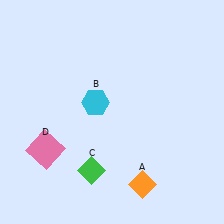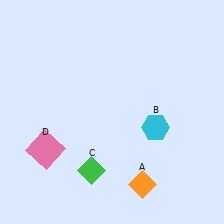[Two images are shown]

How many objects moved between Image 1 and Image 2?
1 object moved between the two images.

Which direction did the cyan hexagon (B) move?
The cyan hexagon (B) moved right.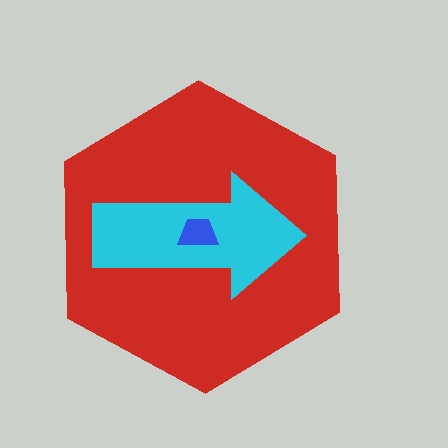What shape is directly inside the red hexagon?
The cyan arrow.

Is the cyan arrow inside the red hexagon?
Yes.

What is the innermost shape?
The blue trapezoid.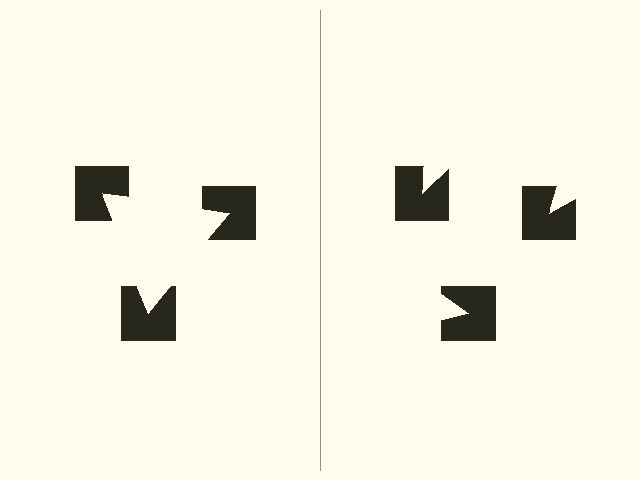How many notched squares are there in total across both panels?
6 — 3 on each side.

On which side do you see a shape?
An illusory triangle appears on the left side. On the right side the wedge cuts are rotated, so no coherent shape forms.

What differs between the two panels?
The notched squares are positioned identically on both sides; only the wedge orientations differ. On the left they align to a triangle; on the right they are misaligned.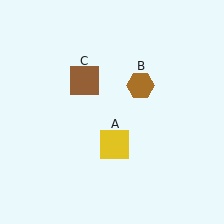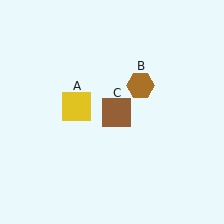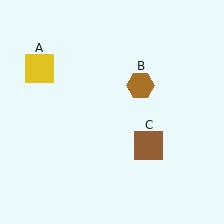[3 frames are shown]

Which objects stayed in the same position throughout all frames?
Brown hexagon (object B) remained stationary.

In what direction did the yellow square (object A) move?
The yellow square (object A) moved up and to the left.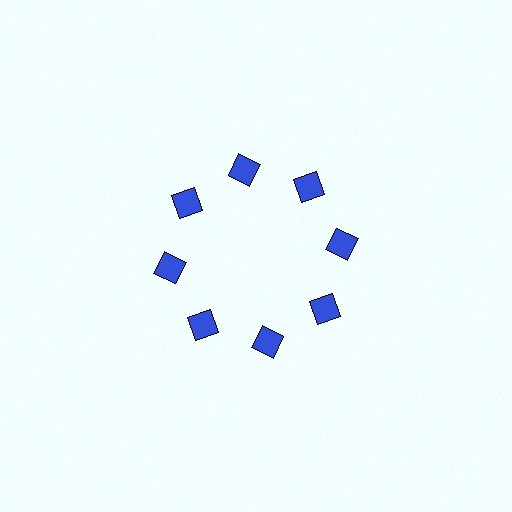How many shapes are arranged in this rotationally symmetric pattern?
There are 8 shapes, arranged in 8 groups of 1.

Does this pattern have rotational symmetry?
Yes, this pattern has 8-fold rotational symmetry. It looks the same after rotating 45 degrees around the center.